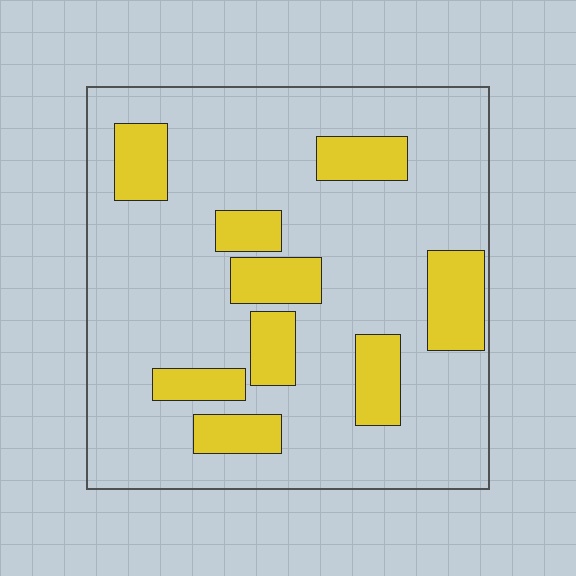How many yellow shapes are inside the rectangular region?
9.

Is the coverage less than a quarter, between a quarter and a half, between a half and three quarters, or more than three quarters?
Less than a quarter.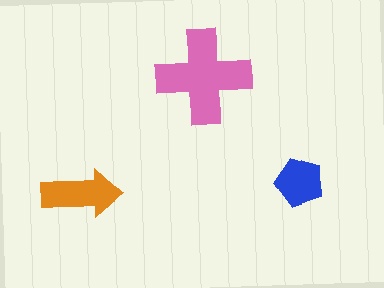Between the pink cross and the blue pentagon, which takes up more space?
The pink cross.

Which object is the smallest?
The blue pentagon.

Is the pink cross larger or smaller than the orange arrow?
Larger.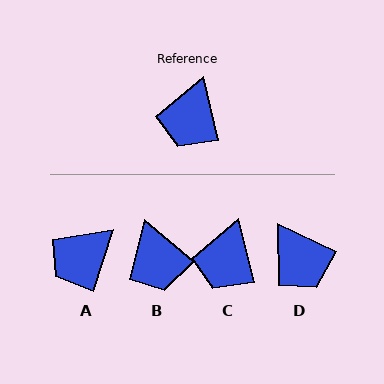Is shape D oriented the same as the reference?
No, it is off by about 51 degrees.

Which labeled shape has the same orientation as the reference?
C.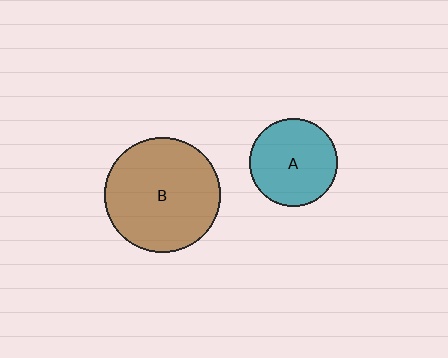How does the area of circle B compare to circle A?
Approximately 1.7 times.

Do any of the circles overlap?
No, none of the circles overlap.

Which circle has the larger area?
Circle B (brown).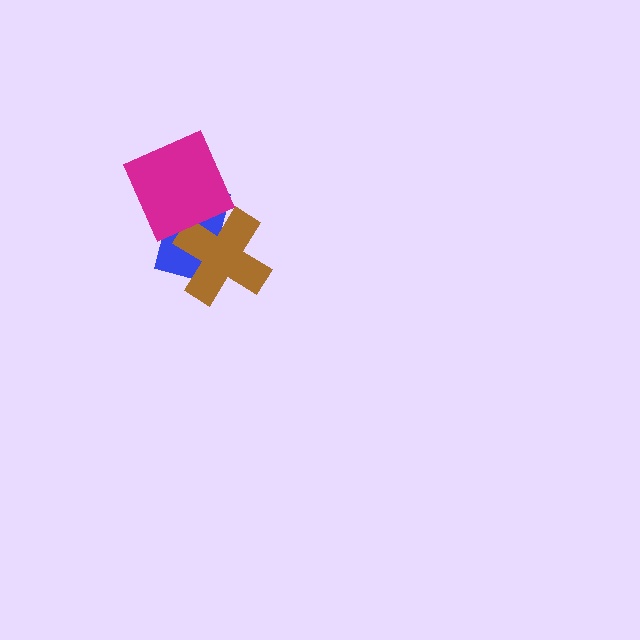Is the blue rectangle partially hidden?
Yes, it is partially covered by another shape.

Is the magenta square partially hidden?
No, no other shape covers it.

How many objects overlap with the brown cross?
1 object overlaps with the brown cross.